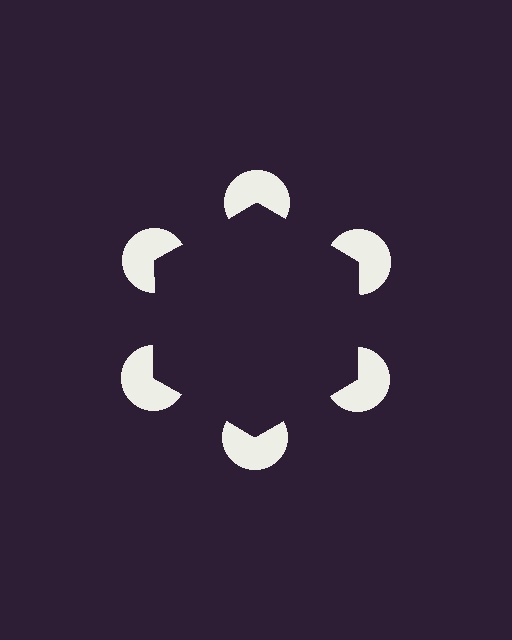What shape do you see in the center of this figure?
An illusory hexagon — its edges are inferred from the aligned wedge cuts in the pac-man discs, not physically drawn.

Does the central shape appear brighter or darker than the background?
It typically appears slightly darker than the background, even though no actual brightness change is drawn.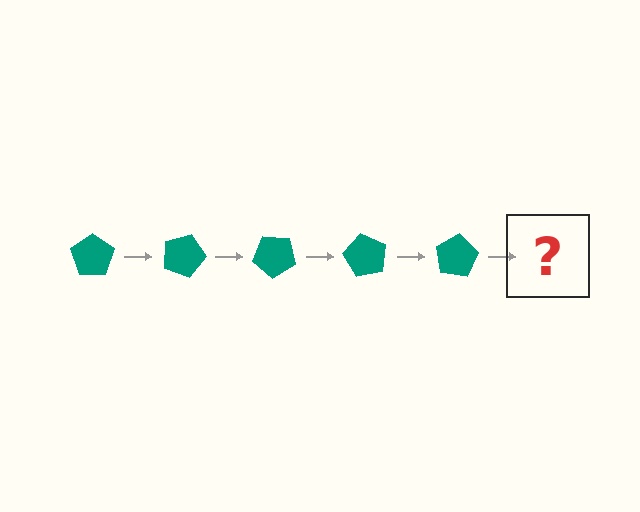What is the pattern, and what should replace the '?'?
The pattern is that the pentagon rotates 20 degrees each step. The '?' should be a teal pentagon rotated 100 degrees.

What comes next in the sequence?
The next element should be a teal pentagon rotated 100 degrees.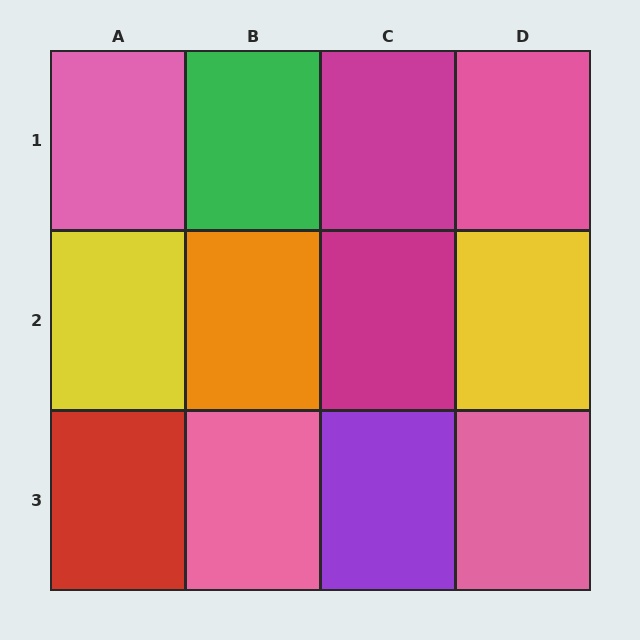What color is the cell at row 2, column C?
Magenta.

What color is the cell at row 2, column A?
Yellow.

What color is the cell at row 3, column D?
Pink.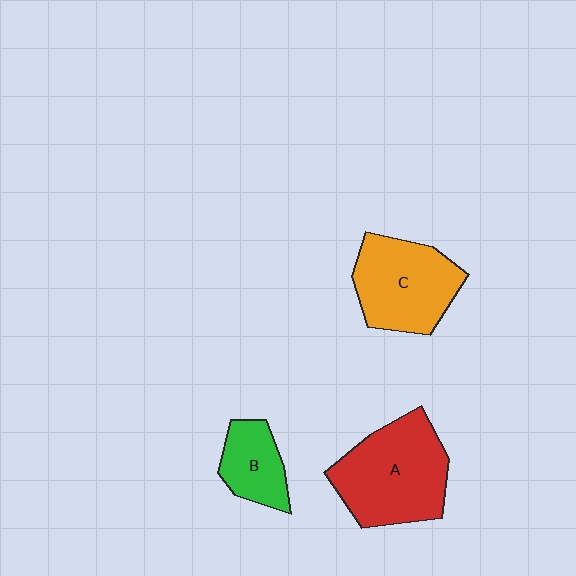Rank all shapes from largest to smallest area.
From largest to smallest: A (red), C (orange), B (green).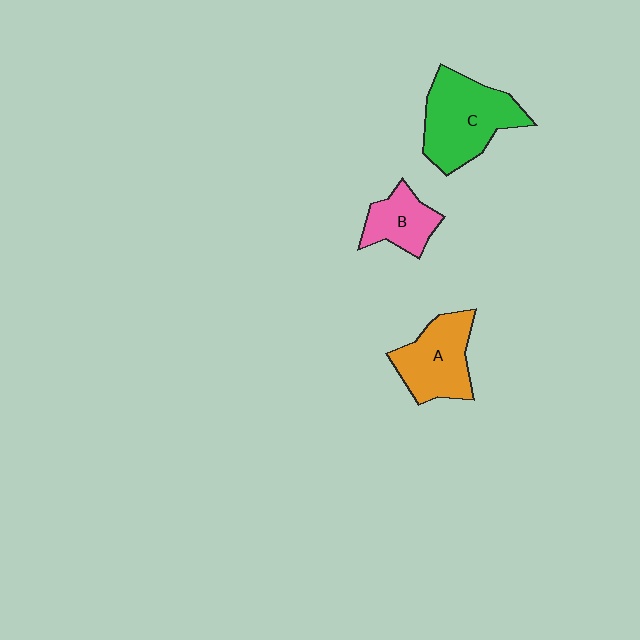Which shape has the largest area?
Shape C (green).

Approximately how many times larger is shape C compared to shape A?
Approximately 1.3 times.